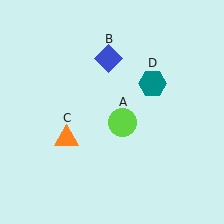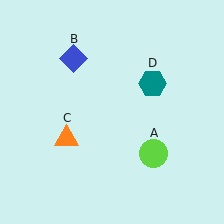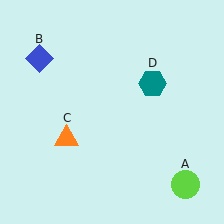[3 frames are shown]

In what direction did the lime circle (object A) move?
The lime circle (object A) moved down and to the right.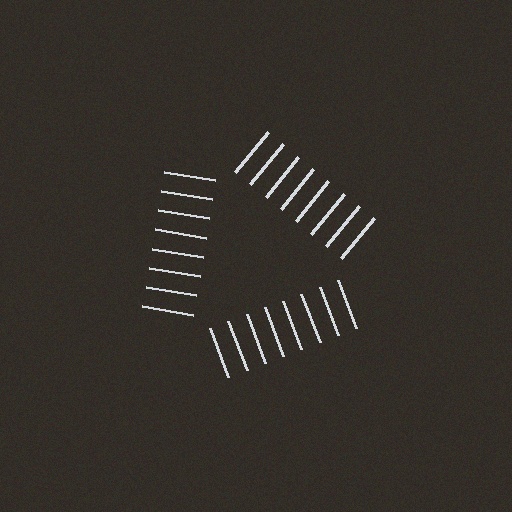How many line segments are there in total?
24 — 8 along each of the 3 edges.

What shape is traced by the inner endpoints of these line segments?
An illusory triangle — the line segments terminate on its edges but no continuous stroke is drawn.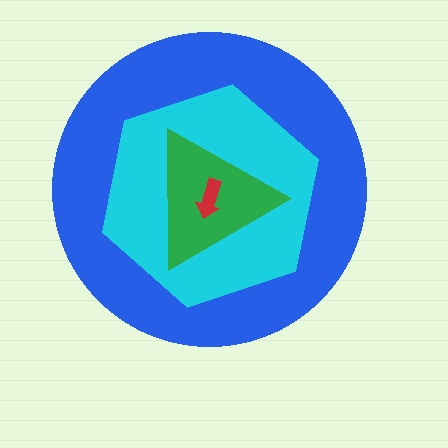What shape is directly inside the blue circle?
The cyan hexagon.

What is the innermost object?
The red arrow.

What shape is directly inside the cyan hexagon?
The green triangle.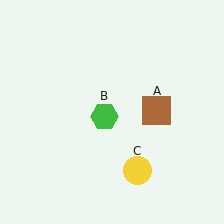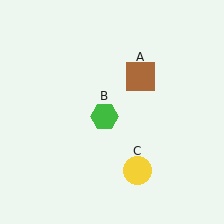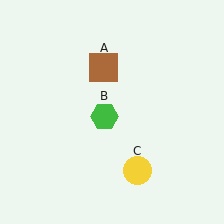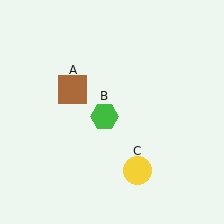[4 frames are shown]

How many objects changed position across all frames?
1 object changed position: brown square (object A).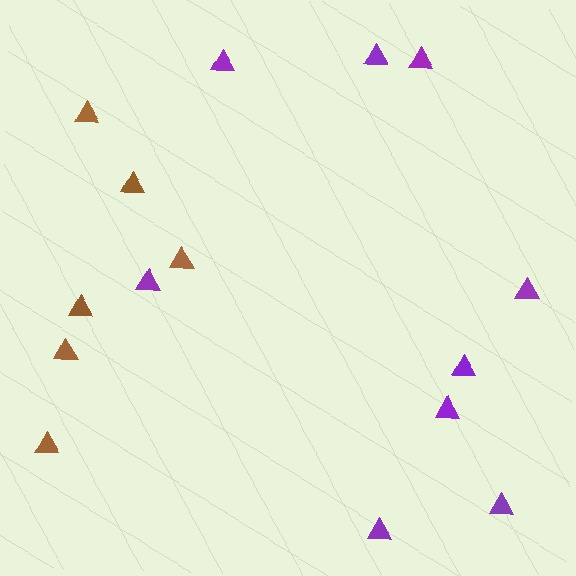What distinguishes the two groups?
There are 2 groups: one group of brown triangles (6) and one group of purple triangles (9).